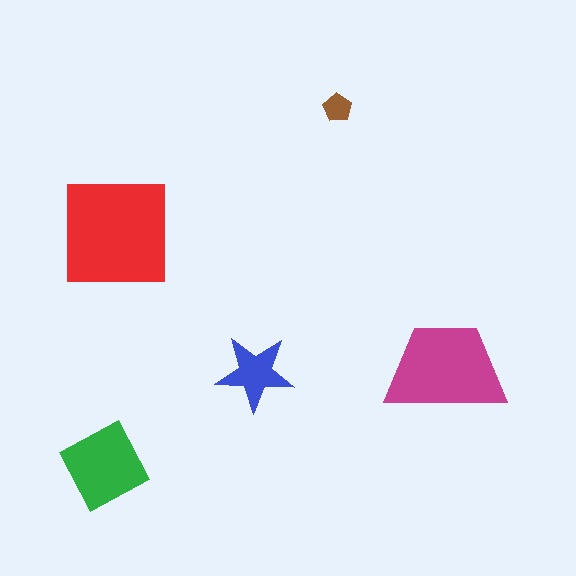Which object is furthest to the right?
The magenta trapezoid is rightmost.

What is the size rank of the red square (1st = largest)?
1st.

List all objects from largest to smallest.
The red square, the magenta trapezoid, the green diamond, the blue star, the brown pentagon.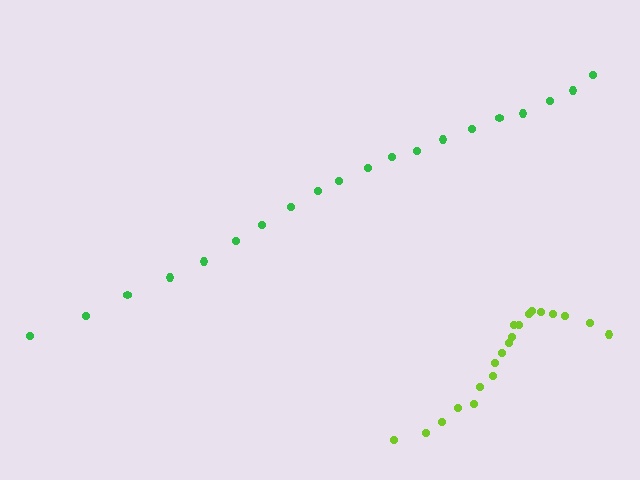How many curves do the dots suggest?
There are 2 distinct paths.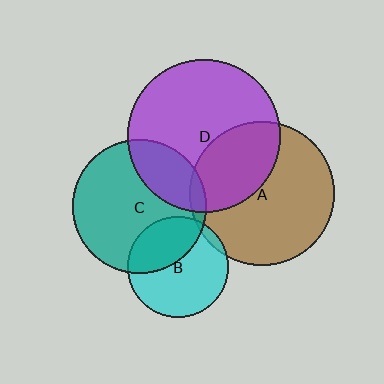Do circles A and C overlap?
Yes.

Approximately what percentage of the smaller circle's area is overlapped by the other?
Approximately 5%.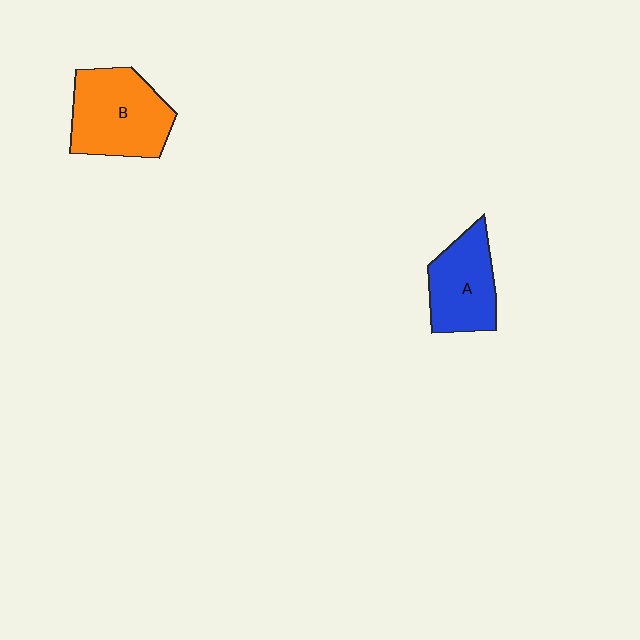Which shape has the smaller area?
Shape A (blue).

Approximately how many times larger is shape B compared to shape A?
Approximately 1.3 times.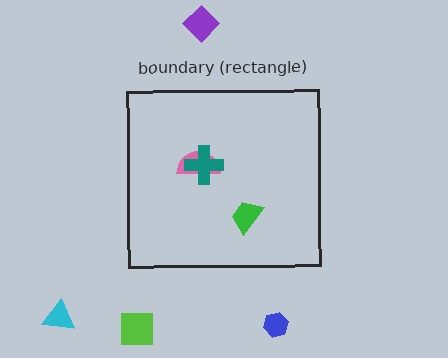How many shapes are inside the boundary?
3 inside, 4 outside.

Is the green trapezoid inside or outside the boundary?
Inside.